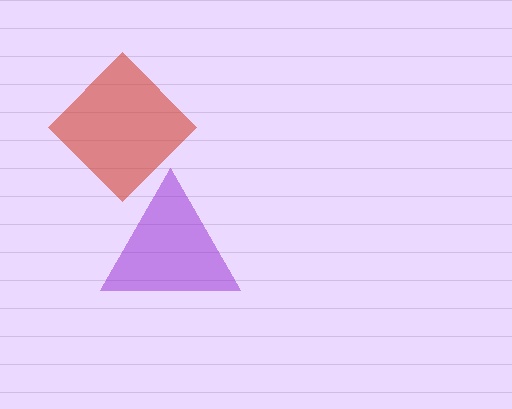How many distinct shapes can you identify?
There are 2 distinct shapes: a red diamond, a purple triangle.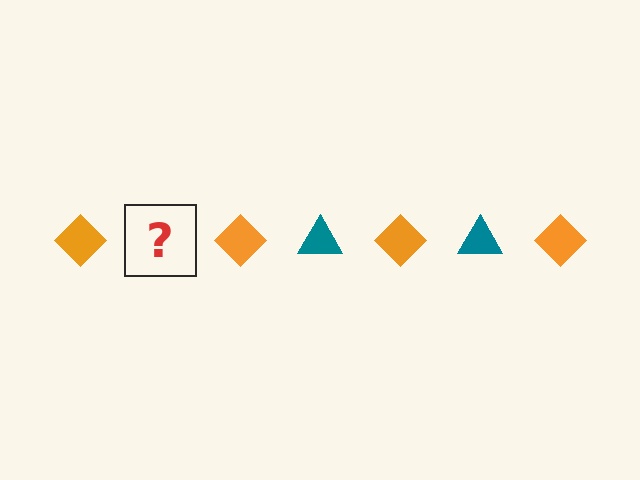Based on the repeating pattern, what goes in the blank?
The blank should be a teal triangle.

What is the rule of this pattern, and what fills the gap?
The rule is that the pattern alternates between orange diamond and teal triangle. The gap should be filled with a teal triangle.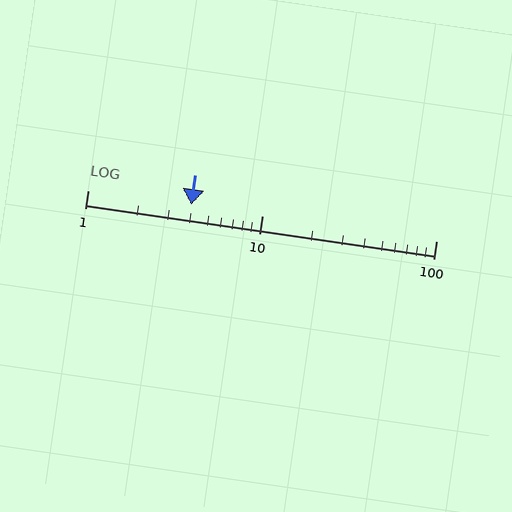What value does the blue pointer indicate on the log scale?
The pointer indicates approximately 3.9.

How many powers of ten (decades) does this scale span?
The scale spans 2 decades, from 1 to 100.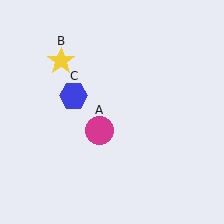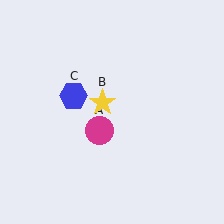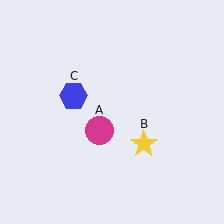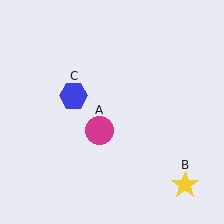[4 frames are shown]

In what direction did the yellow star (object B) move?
The yellow star (object B) moved down and to the right.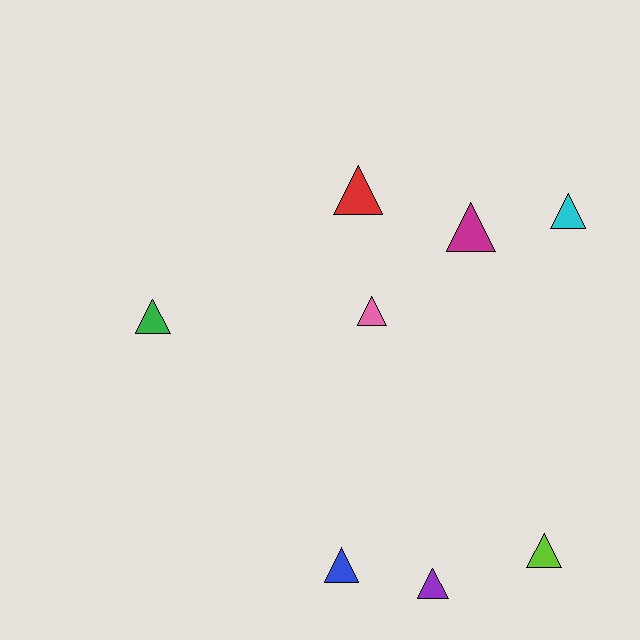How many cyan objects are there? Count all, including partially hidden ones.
There is 1 cyan object.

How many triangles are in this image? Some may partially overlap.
There are 8 triangles.